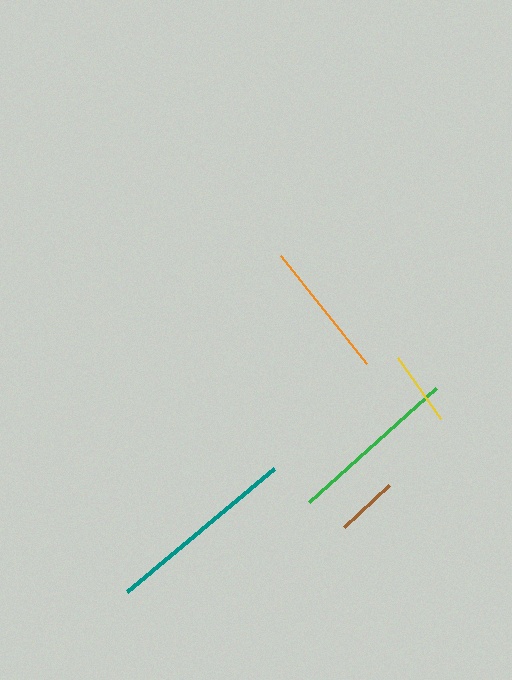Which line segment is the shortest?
The brown line is the shortest at approximately 61 pixels.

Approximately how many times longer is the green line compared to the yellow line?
The green line is approximately 2.3 times the length of the yellow line.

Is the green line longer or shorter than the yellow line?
The green line is longer than the yellow line.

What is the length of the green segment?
The green segment is approximately 171 pixels long.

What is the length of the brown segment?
The brown segment is approximately 61 pixels long.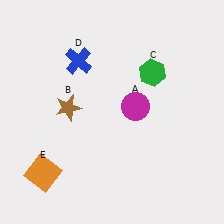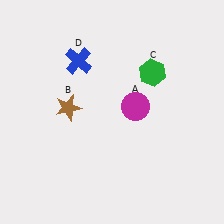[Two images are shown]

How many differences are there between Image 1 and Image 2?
There is 1 difference between the two images.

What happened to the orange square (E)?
The orange square (E) was removed in Image 2. It was in the bottom-left area of Image 1.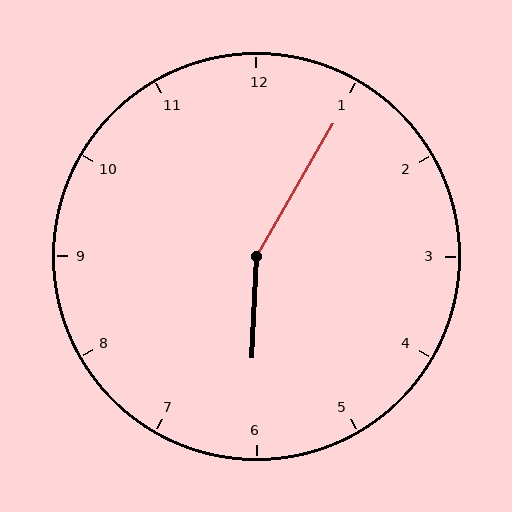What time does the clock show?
6:05.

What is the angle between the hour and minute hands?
Approximately 152 degrees.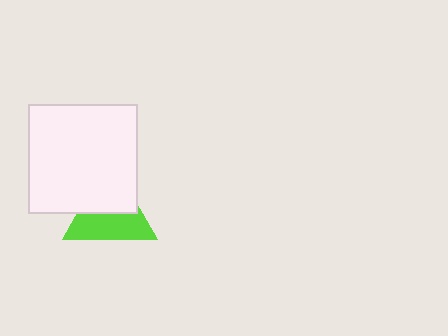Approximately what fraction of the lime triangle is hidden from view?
Roughly 47% of the lime triangle is hidden behind the white square.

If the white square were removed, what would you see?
You would see the complete lime triangle.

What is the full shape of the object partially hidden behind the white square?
The partially hidden object is a lime triangle.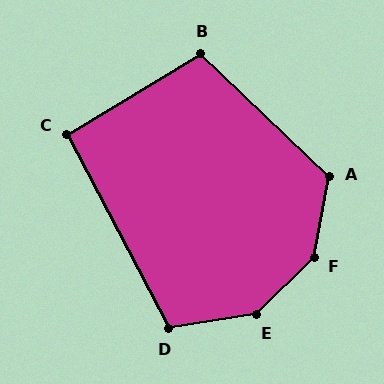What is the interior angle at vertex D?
Approximately 109 degrees (obtuse).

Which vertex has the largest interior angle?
F, at approximately 146 degrees.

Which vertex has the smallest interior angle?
C, at approximately 93 degrees.